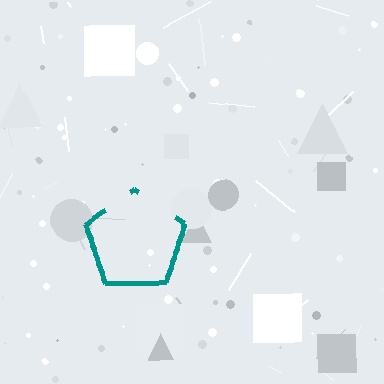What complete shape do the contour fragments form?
The contour fragments form a pentagon.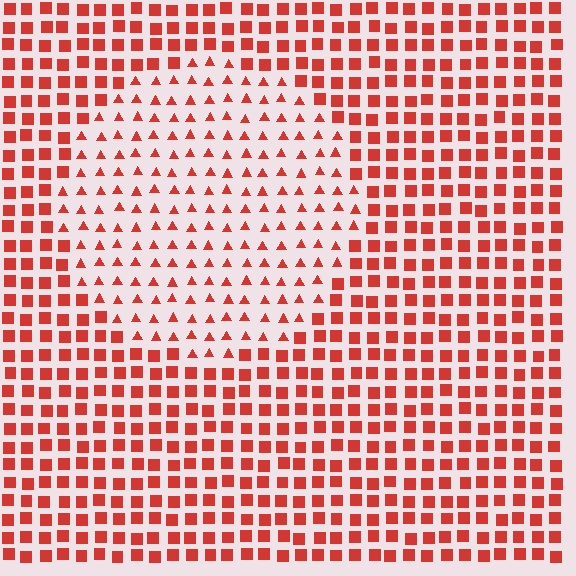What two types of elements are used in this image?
The image uses triangles inside the circle region and squares outside it.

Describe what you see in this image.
The image is filled with small red elements arranged in a uniform grid. A circle-shaped region contains triangles, while the surrounding area contains squares. The boundary is defined purely by the change in element shape.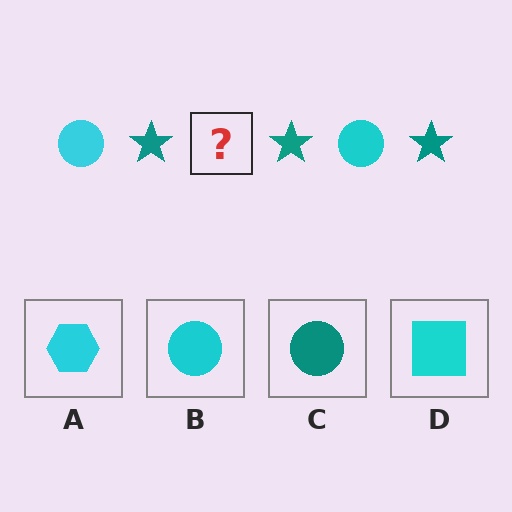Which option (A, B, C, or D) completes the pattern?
B.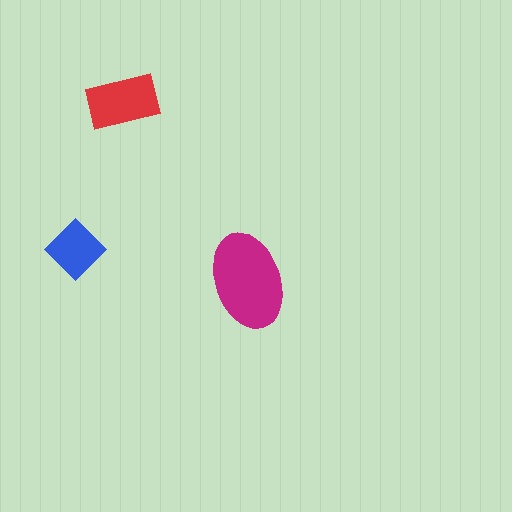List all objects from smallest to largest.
The blue diamond, the red rectangle, the magenta ellipse.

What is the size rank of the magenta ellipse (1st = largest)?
1st.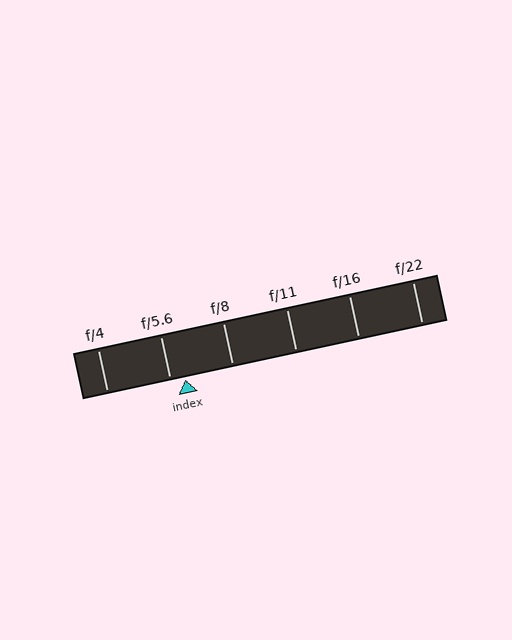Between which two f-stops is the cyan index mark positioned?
The index mark is between f/5.6 and f/8.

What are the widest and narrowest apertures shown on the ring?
The widest aperture shown is f/4 and the narrowest is f/22.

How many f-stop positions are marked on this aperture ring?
There are 6 f-stop positions marked.